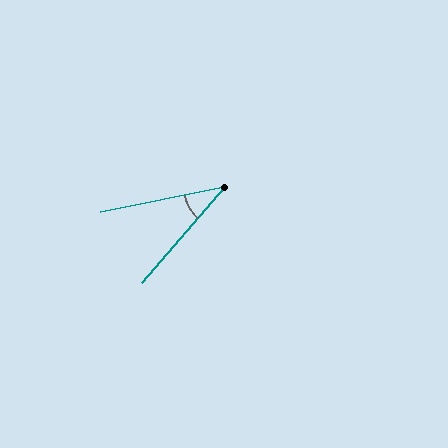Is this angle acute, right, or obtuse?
It is acute.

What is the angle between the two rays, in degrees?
Approximately 38 degrees.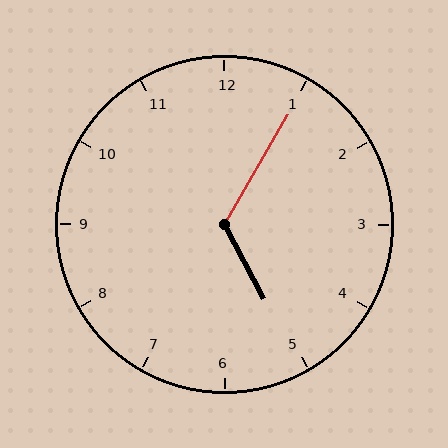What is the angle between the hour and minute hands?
Approximately 122 degrees.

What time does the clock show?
5:05.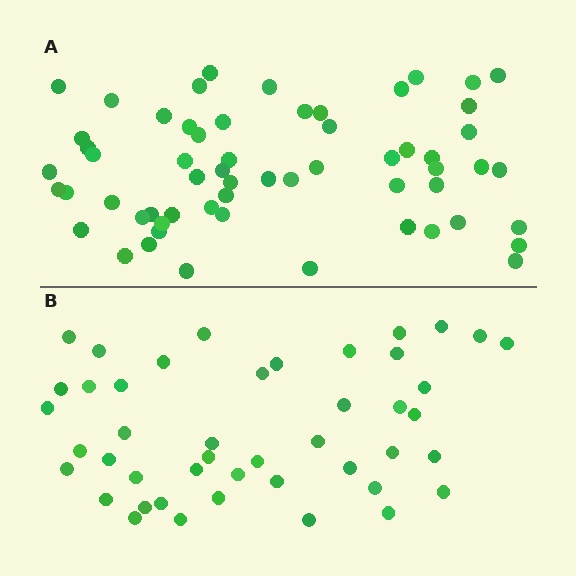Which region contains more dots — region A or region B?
Region A (the top region) has more dots.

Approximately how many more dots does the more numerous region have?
Region A has approximately 15 more dots than region B.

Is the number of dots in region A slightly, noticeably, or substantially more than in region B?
Region A has noticeably more, but not dramatically so. The ratio is roughly 1.3 to 1.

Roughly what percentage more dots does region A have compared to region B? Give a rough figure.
About 35% more.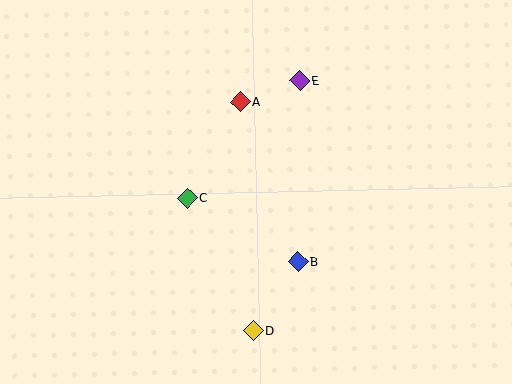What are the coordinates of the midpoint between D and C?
The midpoint between D and C is at (220, 265).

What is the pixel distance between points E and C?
The distance between E and C is 163 pixels.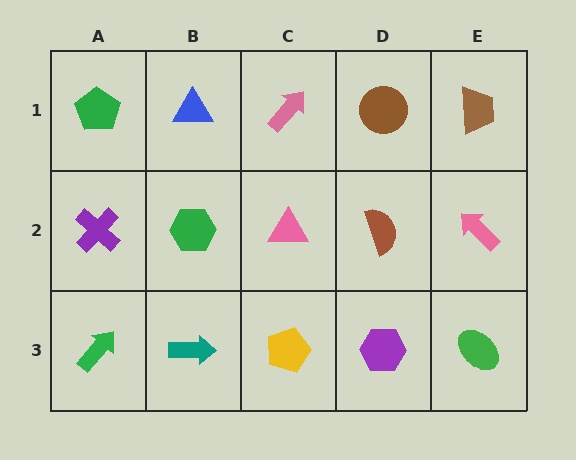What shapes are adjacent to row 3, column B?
A green hexagon (row 2, column B), a green arrow (row 3, column A), a yellow pentagon (row 3, column C).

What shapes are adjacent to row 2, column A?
A green pentagon (row 1, column A), a green arrow (row 3, column A), a green hexagon (row 2, column B).